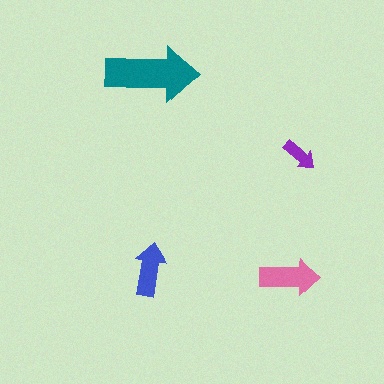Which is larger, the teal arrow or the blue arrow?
The teal one.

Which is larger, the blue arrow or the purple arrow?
The blue one.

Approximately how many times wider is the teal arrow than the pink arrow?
About 1.5 times wider.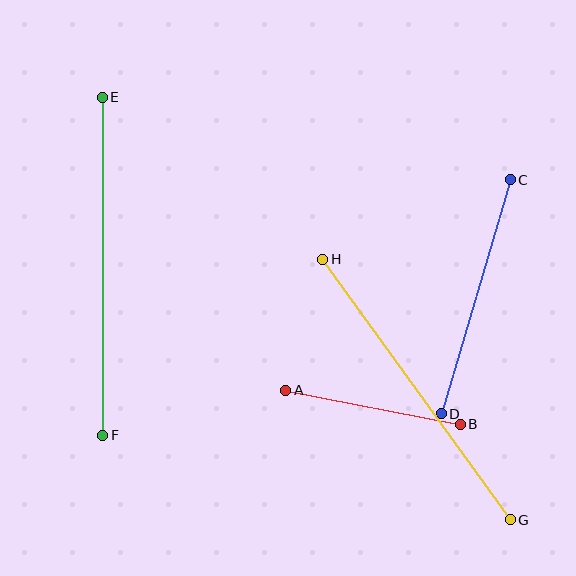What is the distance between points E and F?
The distance is approximately 338 pixels.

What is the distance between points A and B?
The distance is approximately 178 pixels.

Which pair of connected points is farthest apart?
Points E and F are farthest apart.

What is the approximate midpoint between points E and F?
The midpoint is at approximately (103, 266) pixels.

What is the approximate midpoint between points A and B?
The midpoint is at approximately (373, 407) pixels.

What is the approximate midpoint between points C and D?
The midpoint is at approximately (476, 297) pixels.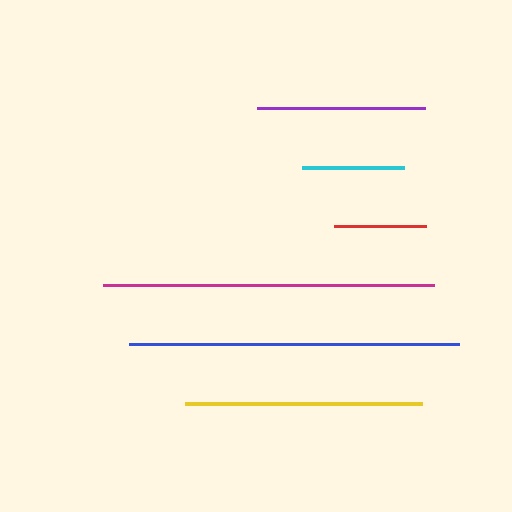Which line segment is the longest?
The magenta line is the longest at approximately 330 pixels.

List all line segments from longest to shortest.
From longest to shortest: magenta, blue, yellow, purple, cyan, red.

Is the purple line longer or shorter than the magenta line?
The magenta line is longer than the purple line.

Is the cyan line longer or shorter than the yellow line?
The yellow line is longer than the cyan line.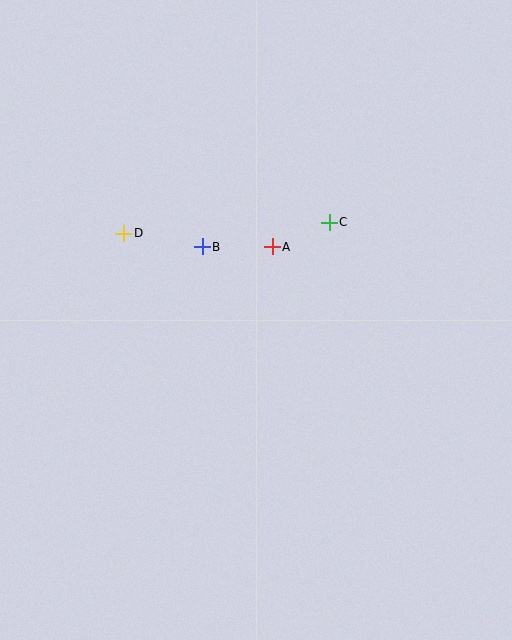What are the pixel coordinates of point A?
Point A is at (272, 247).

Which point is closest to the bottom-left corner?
Point D is closest to the bottom-left corner.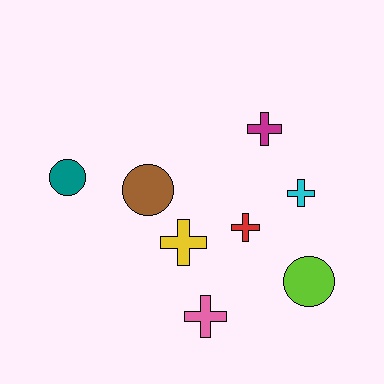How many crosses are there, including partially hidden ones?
There are 5 crosses.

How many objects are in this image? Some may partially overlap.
There are 8 objects.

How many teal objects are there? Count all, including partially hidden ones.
There is 1 teal object.